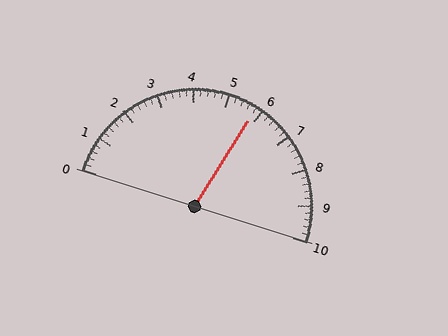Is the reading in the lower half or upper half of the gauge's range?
The reading is in the upper half of the range (0 to 10).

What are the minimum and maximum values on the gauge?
The gauge ranges from 0 to 10.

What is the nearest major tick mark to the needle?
The nearest major tick mark is 6.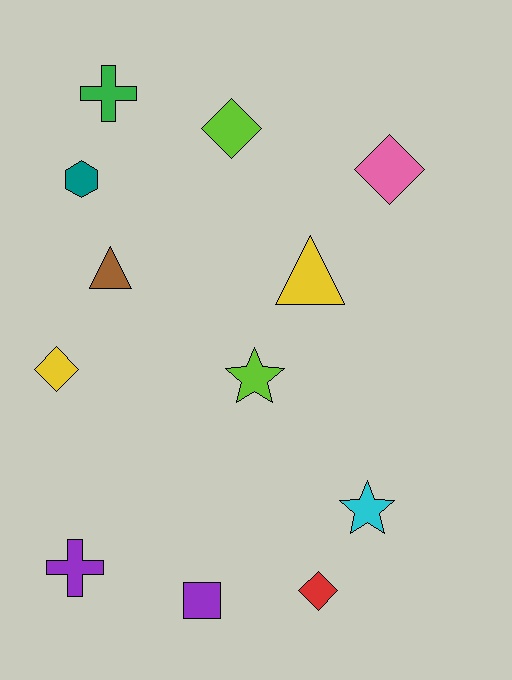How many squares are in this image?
There is 1 square.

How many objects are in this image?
There are 12 objects.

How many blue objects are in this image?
There are no blue objects.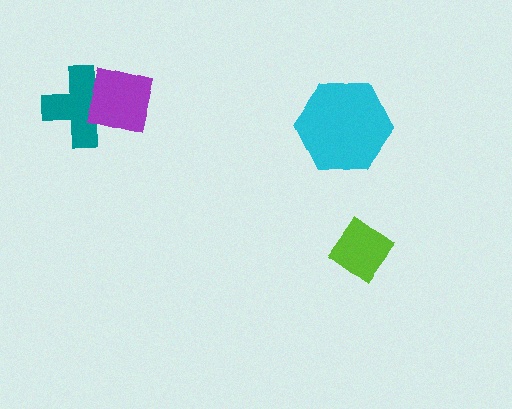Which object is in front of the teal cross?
The purple square is in front of the teal cross.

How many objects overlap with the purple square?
1 object overlaps with the purple square.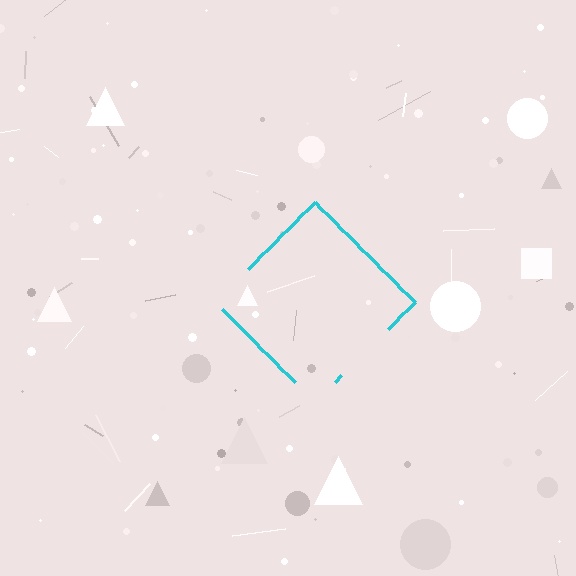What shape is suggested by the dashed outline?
The dashed outline suggests a diamond.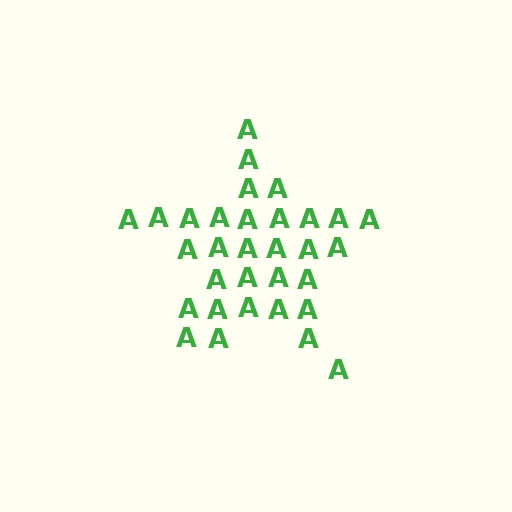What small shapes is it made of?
It is made of small letter A's.